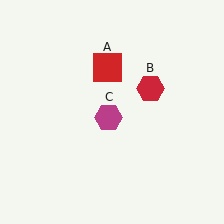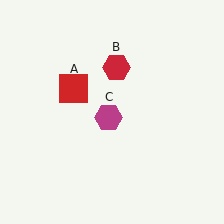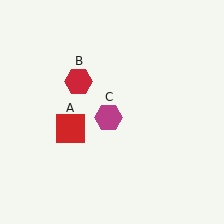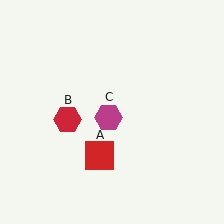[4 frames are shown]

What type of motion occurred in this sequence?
The red square (object A), red hexagon (object B) rotated counterclockwise around the center of the scene.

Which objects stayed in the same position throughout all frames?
Magenta hexagon (object C) remained stationary.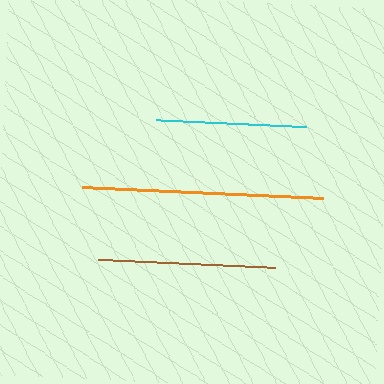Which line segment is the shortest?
The cyan line is the shortest at approximately 150 pixels.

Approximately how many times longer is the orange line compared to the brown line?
The orange line is approximately 1.4 times the length of the brown line.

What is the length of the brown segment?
The brown segment is approximately 176 pixels long.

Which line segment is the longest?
The orange line is the longest at approximately 241 pixels.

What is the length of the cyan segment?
The cyan segment is approximately 150 pixels long.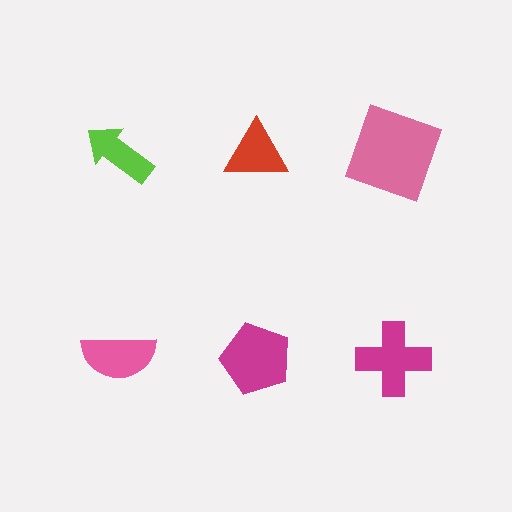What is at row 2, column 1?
A pink semicircle.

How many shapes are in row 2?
3 shapes.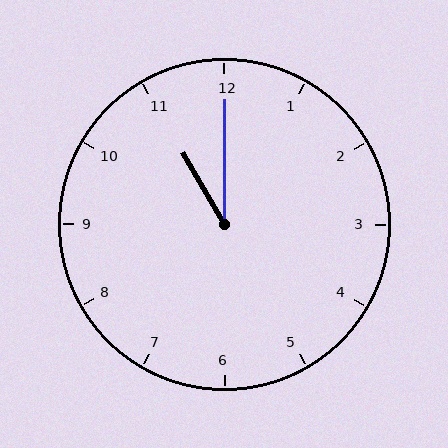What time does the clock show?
11:00.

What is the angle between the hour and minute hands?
Approximately 30 degrees.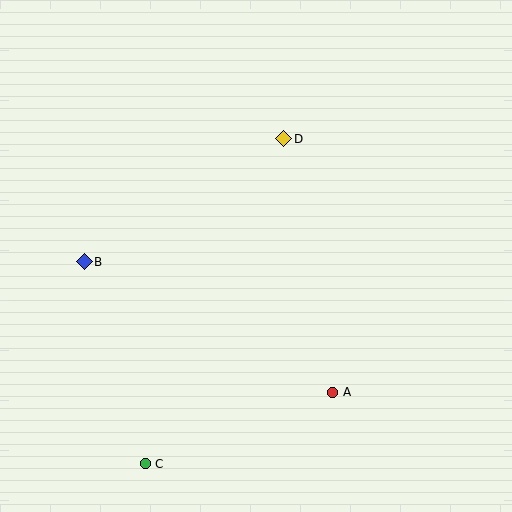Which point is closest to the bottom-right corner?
Point A is closest to the bottom-right corner.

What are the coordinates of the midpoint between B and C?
The midpoint between B and C is at (115, 363).